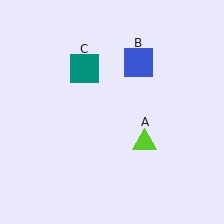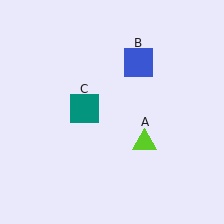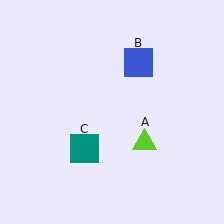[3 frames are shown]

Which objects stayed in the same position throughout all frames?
Lime triangle (object A) and blue square (object B) remained stationary.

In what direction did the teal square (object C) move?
The teal square (object C) moved down.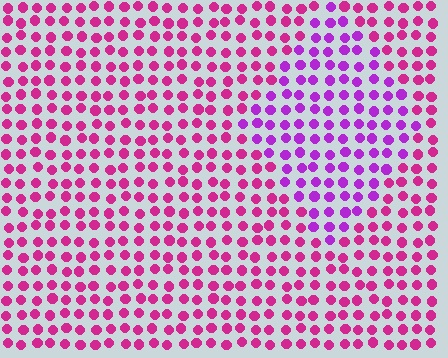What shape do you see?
I see a diamond.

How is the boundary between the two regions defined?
The boundary is defined purely by a slight shift in hue (about 34 degrees). Spacing, size, and orientation are identical on both sides.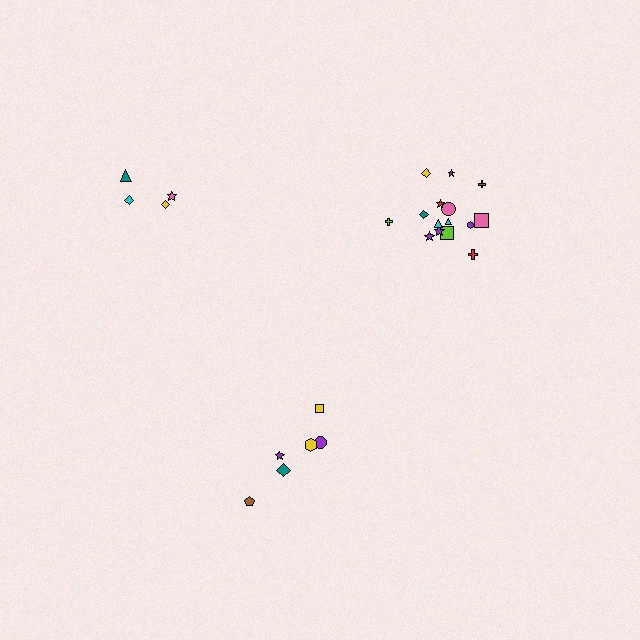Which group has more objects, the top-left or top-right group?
The top-right group.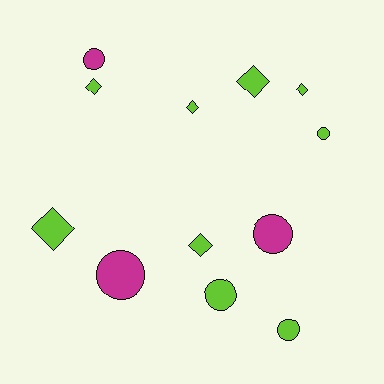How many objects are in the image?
There are 12 objects.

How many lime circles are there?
There are 3 lime circles.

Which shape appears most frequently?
Circle, with 6 objects.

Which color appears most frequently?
Lime, with 9 objects.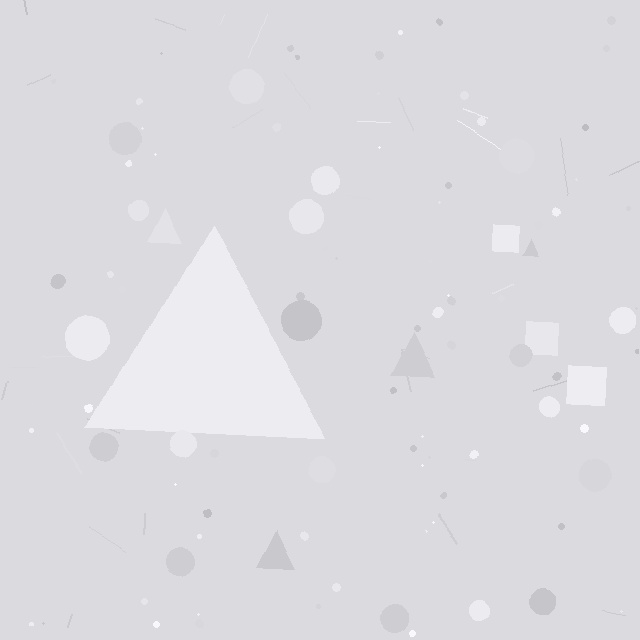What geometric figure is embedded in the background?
A triangle is embedded in the background.